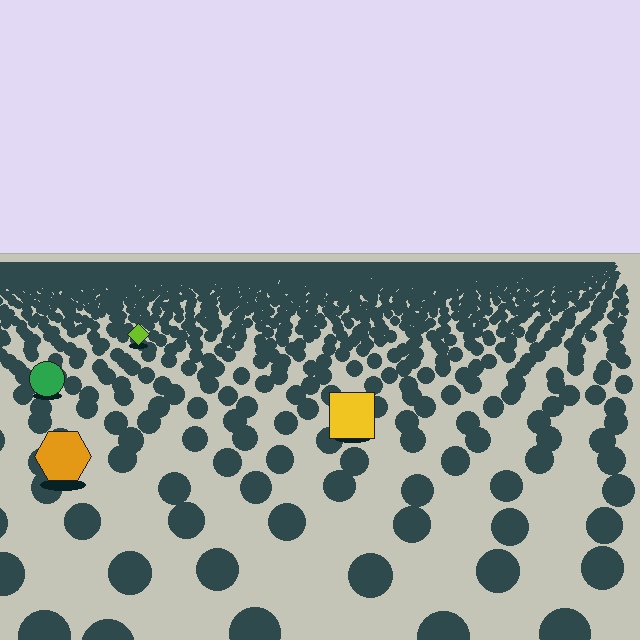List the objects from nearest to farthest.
From nearest to farthest: the orange hexagon, the yellow square, the green circle, the lime diamond.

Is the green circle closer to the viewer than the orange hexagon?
No. The orange hexagon is closer — you can tell from the texture gradient: the ground texture is coarser near it.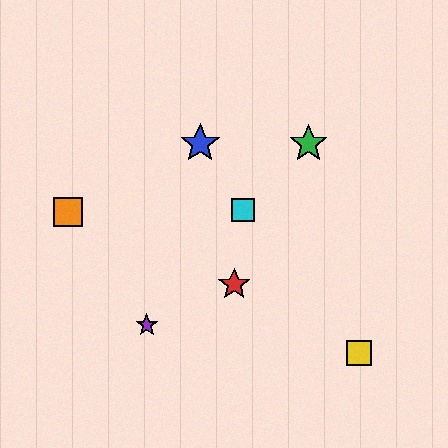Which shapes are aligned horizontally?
The blue star, the green star are aligned horizontally.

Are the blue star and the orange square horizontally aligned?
No, the blue star is at y≈144 and the orange square is at y≈212.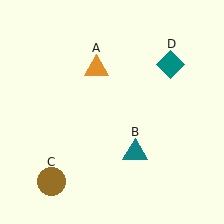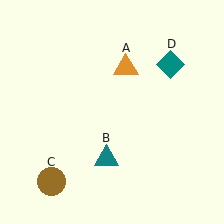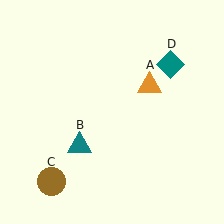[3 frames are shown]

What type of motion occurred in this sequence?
The orange triangle (object A), teal triangle (object B) rotated clockwise around the center of the scene.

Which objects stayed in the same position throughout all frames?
Brown circle (object C) and teal diamond (object D) remained stationary.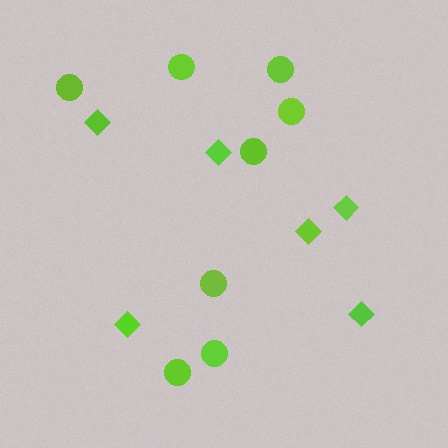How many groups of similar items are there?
There are 2 groups: one group of diamonds (6) and one group of circles (8).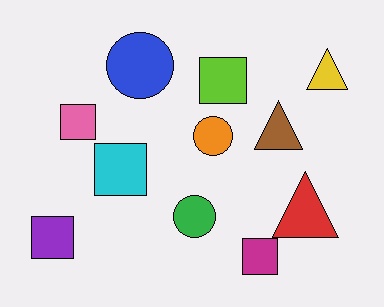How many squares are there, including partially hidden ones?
There are 5 squares.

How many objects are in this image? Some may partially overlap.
There are 11 objects.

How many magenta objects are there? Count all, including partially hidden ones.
There is 1 magenta object.